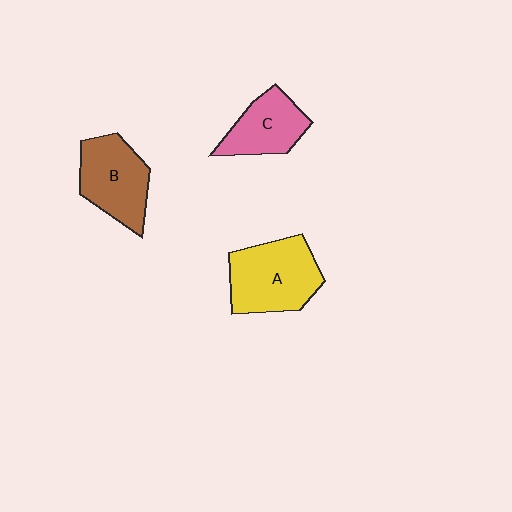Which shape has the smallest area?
Shape C (pink).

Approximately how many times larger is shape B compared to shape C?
Approximately 1.2 times.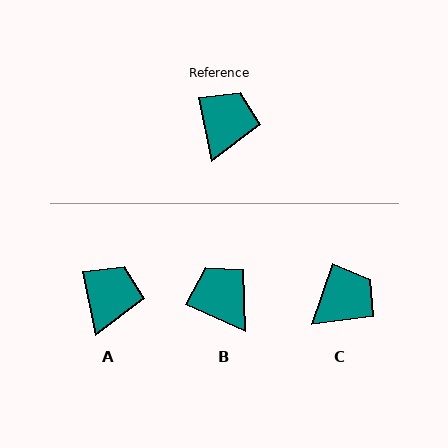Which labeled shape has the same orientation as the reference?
A.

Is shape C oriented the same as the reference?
No, it is off by about 29 degrees.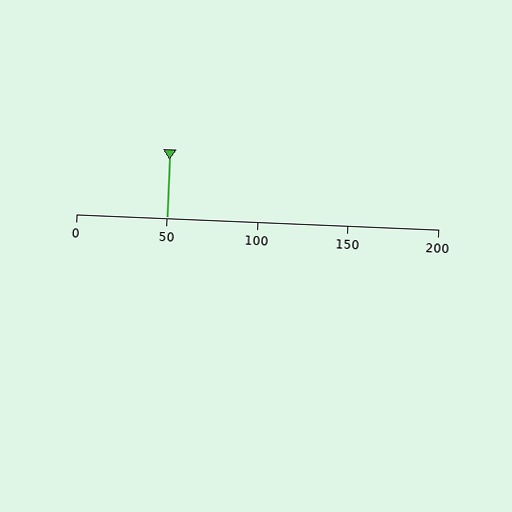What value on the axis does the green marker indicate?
The marker indicates approximately 50.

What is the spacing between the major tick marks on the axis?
The major ticks are spaced 50 apart.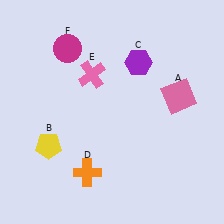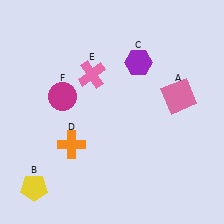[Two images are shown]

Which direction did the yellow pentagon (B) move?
The yellow pentagon (B) moved down.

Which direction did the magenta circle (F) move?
The magenta circle (F) moved down.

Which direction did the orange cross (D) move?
The orange cross (D) moved up.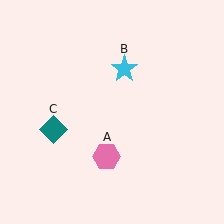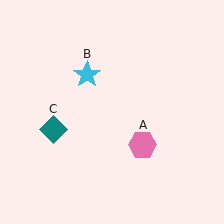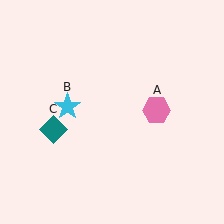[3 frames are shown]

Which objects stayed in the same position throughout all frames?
Teal diamond (object C) remained stationary.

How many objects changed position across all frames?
2 objects changed position: pink hexagon (object A), cyan star (object B).